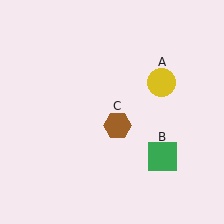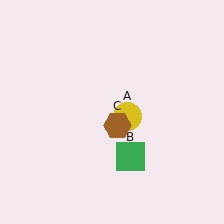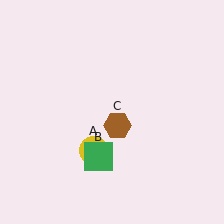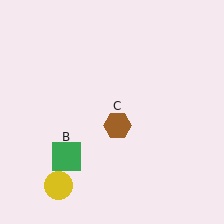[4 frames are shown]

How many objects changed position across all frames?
2 objects changed position: yellow circle (object A), green square (object B).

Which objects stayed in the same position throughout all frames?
Brown hexagon (object C) remained stationary.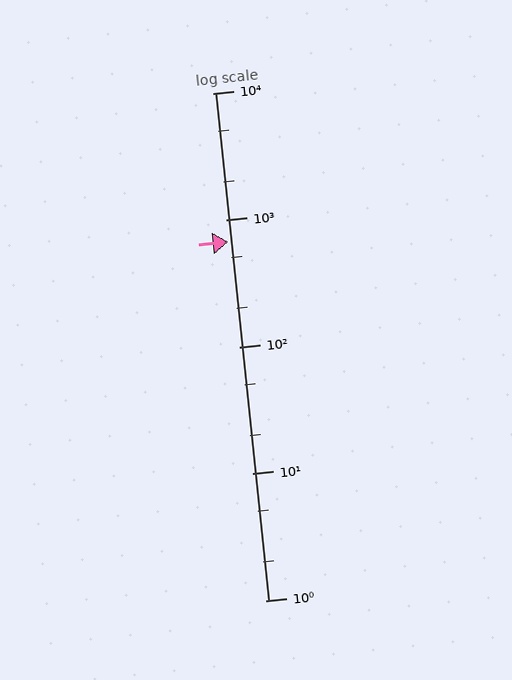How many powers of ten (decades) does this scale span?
The scale spans 4 decades, from 1 to 10000.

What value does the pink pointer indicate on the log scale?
The pointer indicates approximately 670.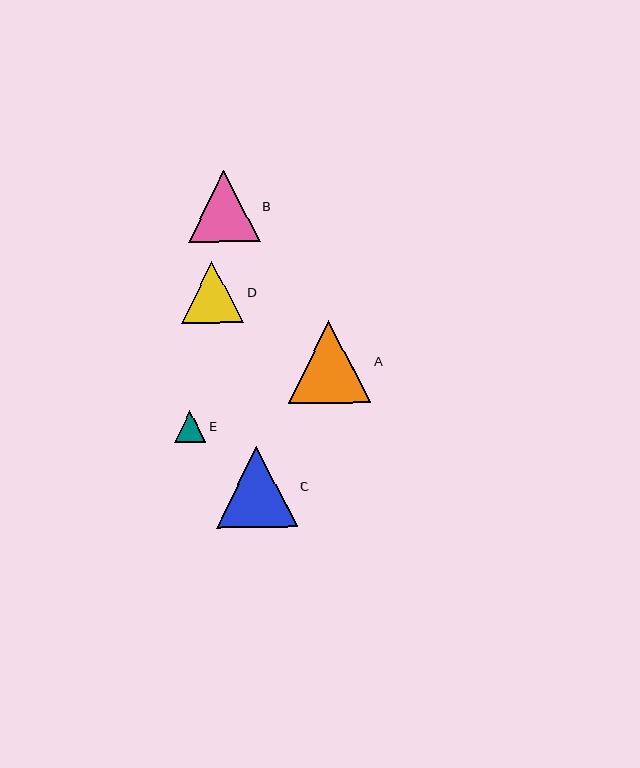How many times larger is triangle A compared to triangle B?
Triangle A is approximately 1.1 times the size of triangle B.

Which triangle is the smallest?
Triangle E is the smallest with a size of approximately 31 pixels.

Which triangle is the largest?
Triangle A is the largest with a size of approximately 82 pixels.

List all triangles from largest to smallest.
From largest to smallest: A, C, B, D, E.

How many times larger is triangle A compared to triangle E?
Triangle A is approximately 2.6 times the size of triangle E.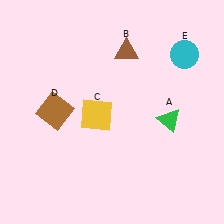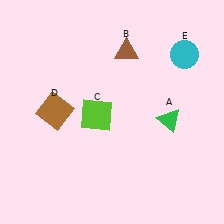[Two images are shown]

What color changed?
The square (C) changed from yellow in Image 1 to lime in Image 2.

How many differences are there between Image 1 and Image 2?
There is 1 difference between the two images.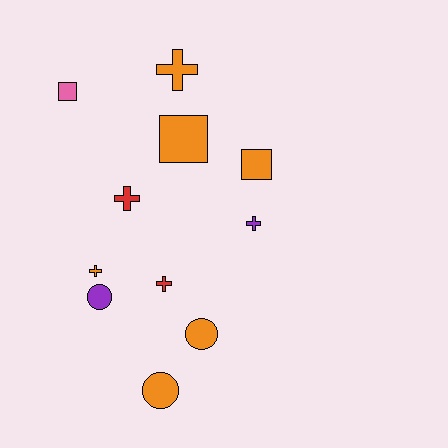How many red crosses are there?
There are 2 red crosses.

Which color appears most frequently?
Orange, with 6 objects.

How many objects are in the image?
There are 11 objects.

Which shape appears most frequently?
Cross, with 5 objects.